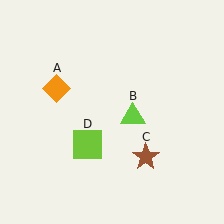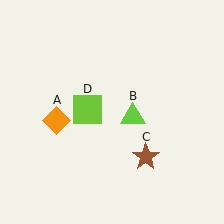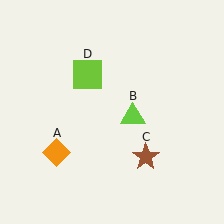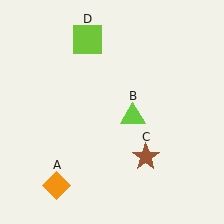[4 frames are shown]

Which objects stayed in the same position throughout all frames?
Lime triangle (object B) and brown star (object C) remained stationary.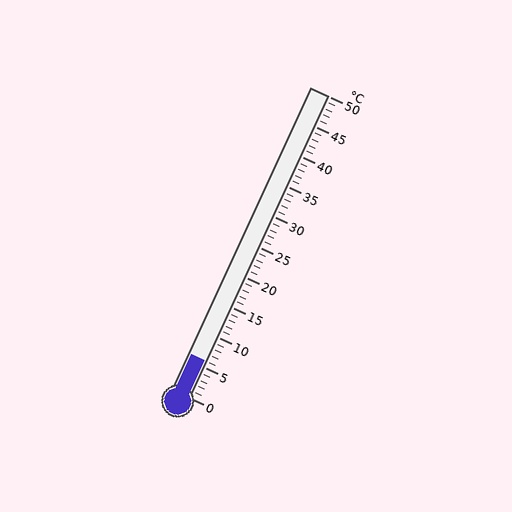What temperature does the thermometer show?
The thermometer shows approximately 6°C.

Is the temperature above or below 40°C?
The temperature is below 40°C.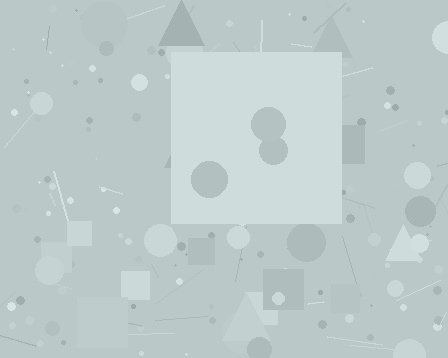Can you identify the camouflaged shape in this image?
The camouflaged shape is a square.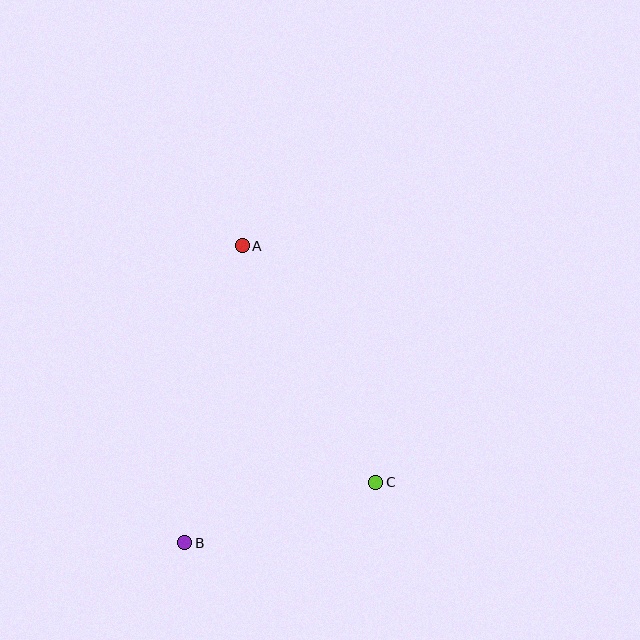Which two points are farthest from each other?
Points A and B are farthest from each other.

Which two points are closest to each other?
Points B and C are closest to each other.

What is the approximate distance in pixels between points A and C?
The distance between A and C is approximately 272 pixels.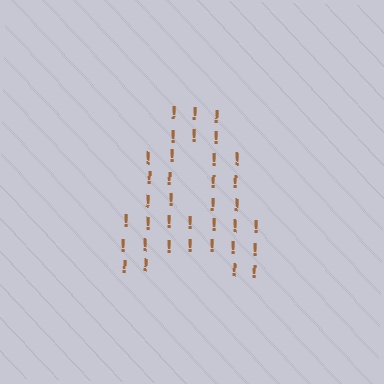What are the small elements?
The small elements are exclamation marks.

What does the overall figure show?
The overall figure shows the letter A.